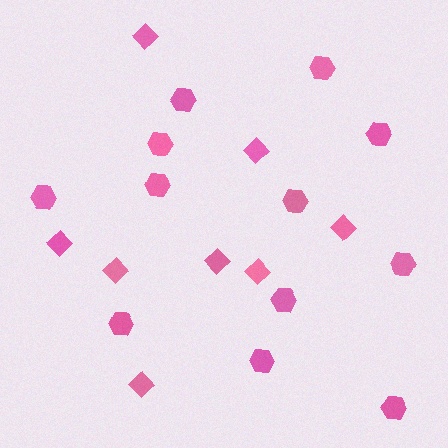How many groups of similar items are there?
There are 2 groups: one group of hexagons (12) and one group of diamonds (8).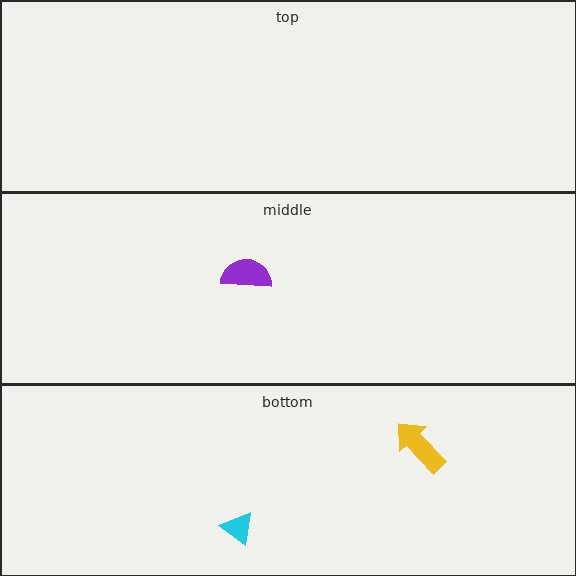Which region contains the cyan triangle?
The bottom region.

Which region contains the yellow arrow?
The bottom region.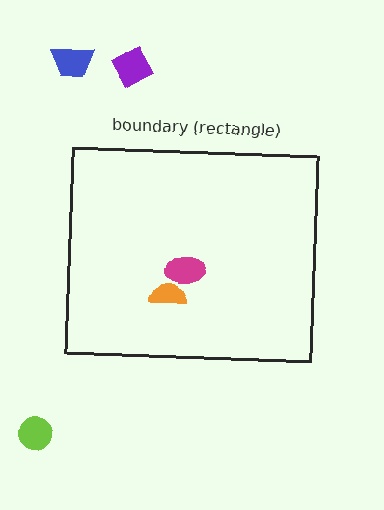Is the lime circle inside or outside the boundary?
Outside.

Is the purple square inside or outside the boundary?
Outside.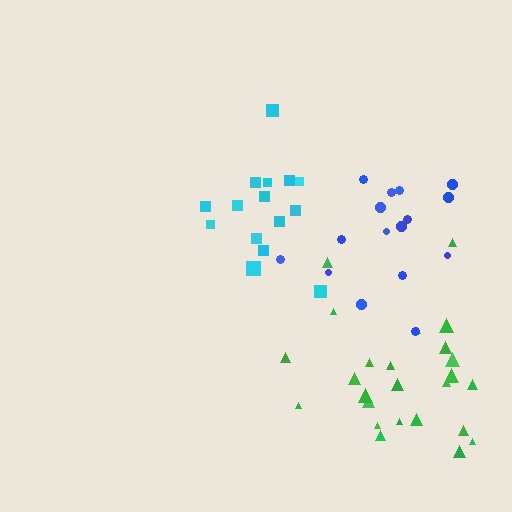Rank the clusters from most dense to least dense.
cyan, green, blue.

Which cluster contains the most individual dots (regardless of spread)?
Green (25).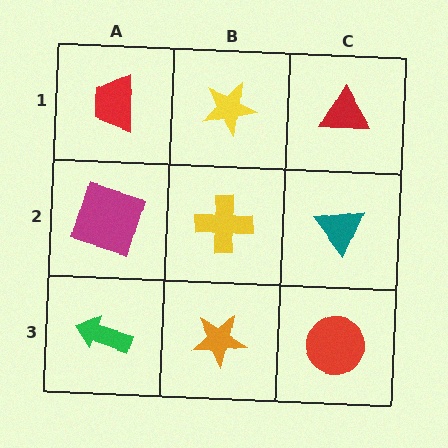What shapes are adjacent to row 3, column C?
A teal triangle (row 2, column C), an orange star (row 3, column B).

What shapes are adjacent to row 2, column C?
A red triangle (row 1, column C), a red circle (row 3, column C), a yellow cross (row 2, column B).